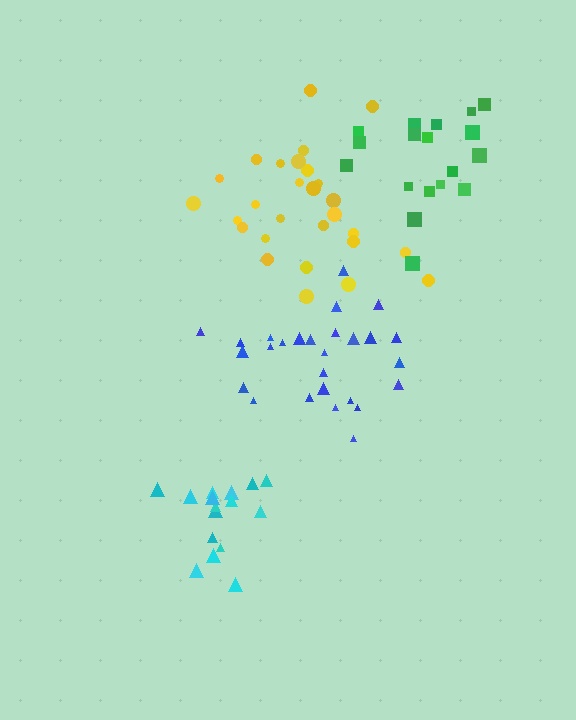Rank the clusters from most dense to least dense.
blue, cyan, yellow, green.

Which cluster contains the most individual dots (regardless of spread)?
Yellow (28).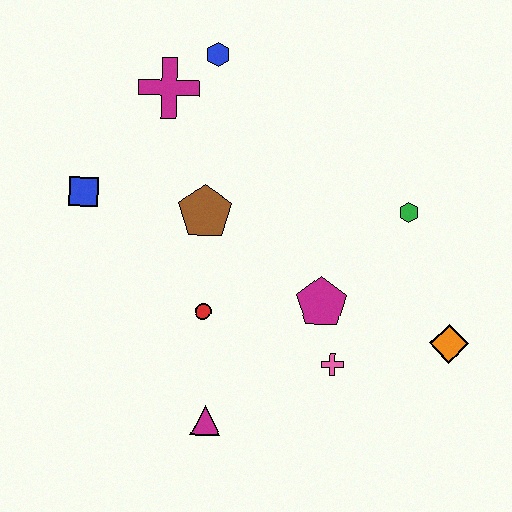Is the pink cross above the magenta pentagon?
No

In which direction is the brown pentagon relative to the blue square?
The brown pentagon is to the right of the blue square.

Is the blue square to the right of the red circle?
No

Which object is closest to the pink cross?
The magenta pentagon is closest to the pink cross.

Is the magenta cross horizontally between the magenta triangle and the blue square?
Yes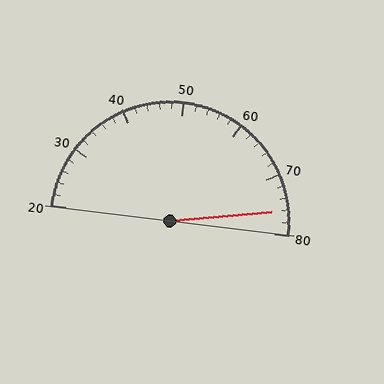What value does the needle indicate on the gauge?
The needle indicates approximately 76.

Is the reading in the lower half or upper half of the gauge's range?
The reading is in the upper half of the range (20 to 80).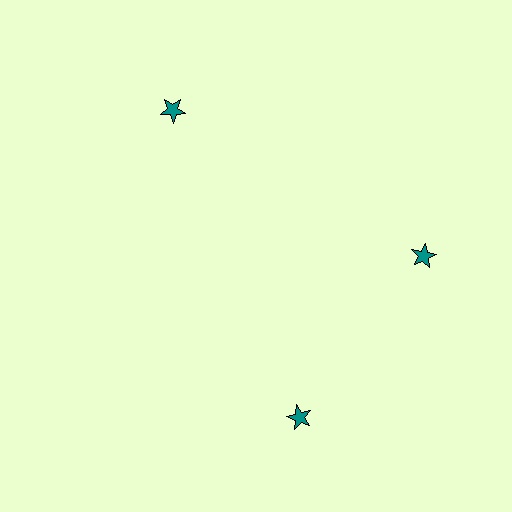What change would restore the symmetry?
The symmetry would be restored by rotating it back into even spacing with its neighbors so that all 3 stars sit at equal angles and equal distance from the center.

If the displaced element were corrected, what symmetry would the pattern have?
It would have 3-fold rotational symmetry — the pattern would map onto itself every 120 degrees.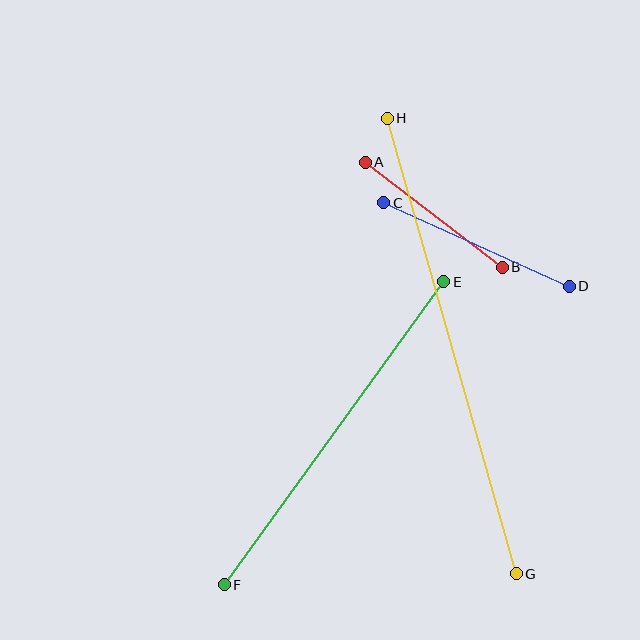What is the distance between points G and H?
The distance is approximately 473 pixels.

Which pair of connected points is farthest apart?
Points G and H are farthest apart.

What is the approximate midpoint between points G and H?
The midpoint is at approximately (452, 346) pixels.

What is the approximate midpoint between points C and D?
The midpoint is at approximately (476, 244) pixels.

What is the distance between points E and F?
The distance is approximately 374 pixels.